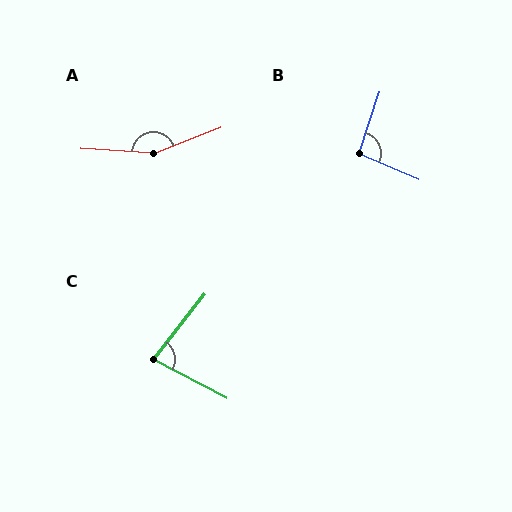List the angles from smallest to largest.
C (79°), B (95°), A (155°).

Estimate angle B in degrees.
Approximately 95 degrees.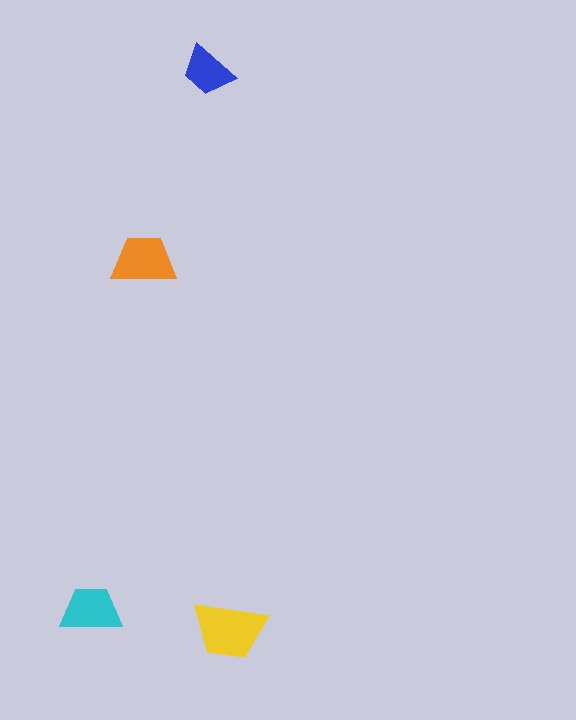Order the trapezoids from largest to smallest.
the yellow one, the orange one, the cyan one, the blue one.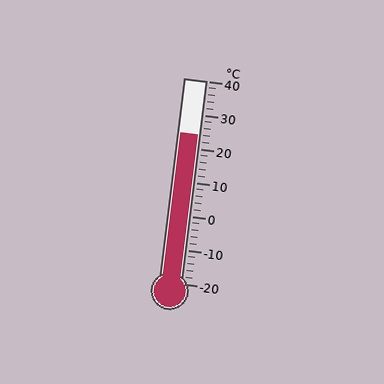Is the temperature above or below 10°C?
The temperature is above 10°C.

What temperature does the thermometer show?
The thermometer shows approximately 24°C.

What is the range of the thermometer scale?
The thermometer scale ranges from -20°C to 40°C.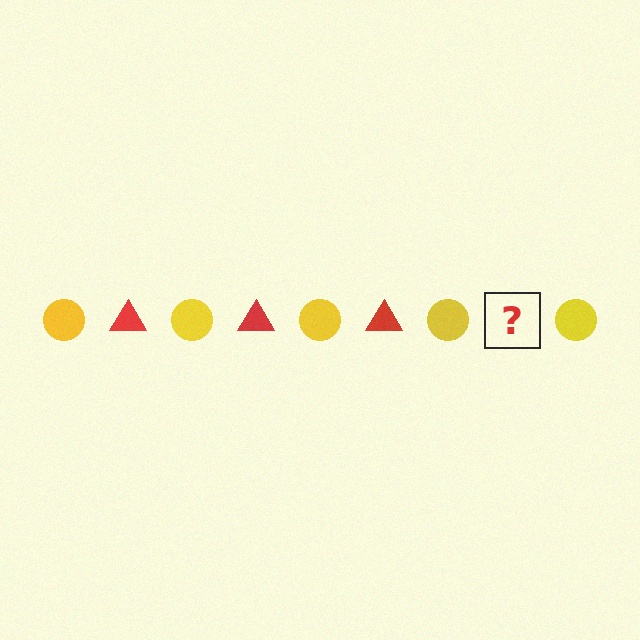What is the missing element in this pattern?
The missing element is a red triangle.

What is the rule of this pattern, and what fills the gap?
The rule is that the pattern alternates between yellow circle and red triangle. The gap should be filled with a red triangle.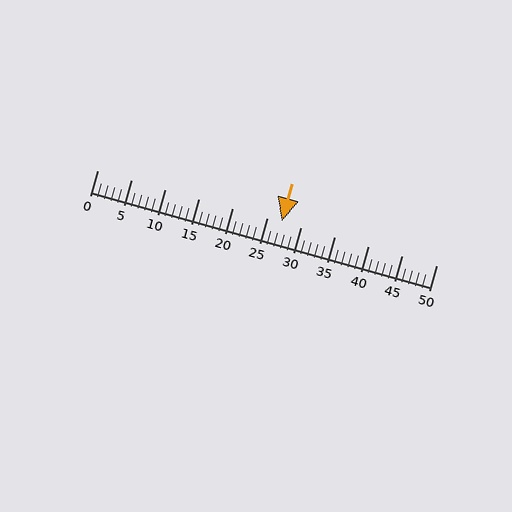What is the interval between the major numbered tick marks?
The major tick marks are spaced 5 units apart.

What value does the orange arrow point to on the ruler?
The orange arrow points to approximately 27.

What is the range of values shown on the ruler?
The ruler shows values from 0 to 50.